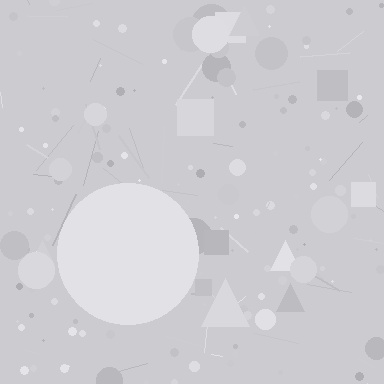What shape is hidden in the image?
A circle is hidden in the image.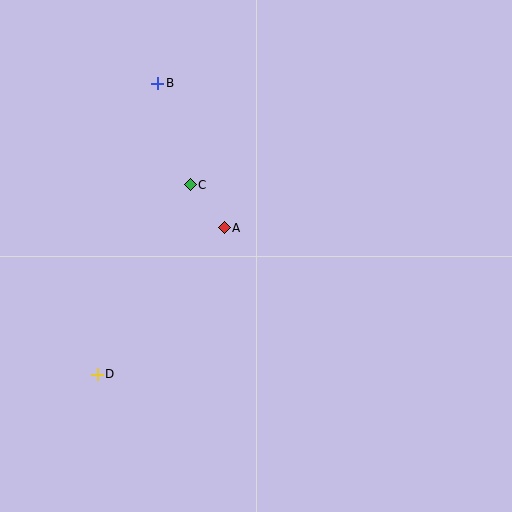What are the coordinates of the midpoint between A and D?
The midpoint between A and D is at (161, 301).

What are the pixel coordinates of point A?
Point A is at (224, 228).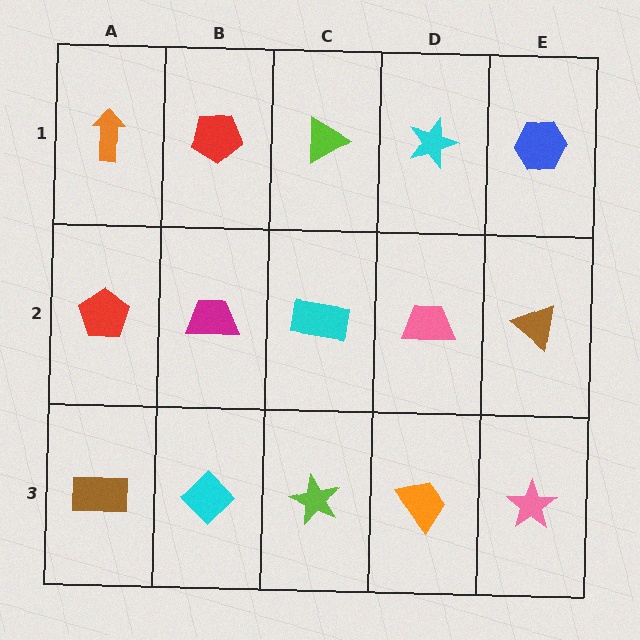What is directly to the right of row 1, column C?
A cyan star.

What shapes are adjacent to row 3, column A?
A red pentagon (row 2, column A), a cyan diamond (row 3, column B).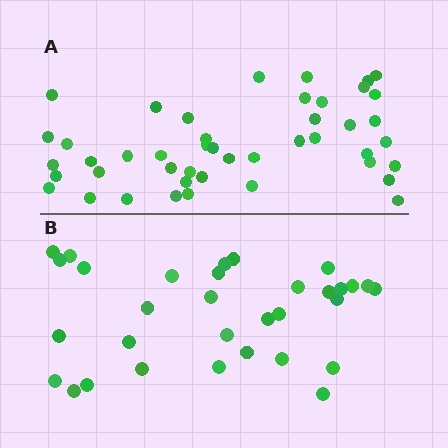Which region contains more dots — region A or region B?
Region A (the top region) has more dots.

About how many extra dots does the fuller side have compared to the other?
Region A has approximately 15 more dots than region B.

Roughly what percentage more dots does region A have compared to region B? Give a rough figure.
About 40% more.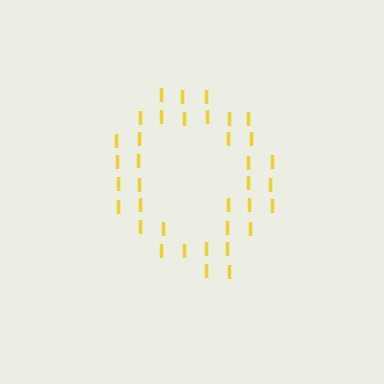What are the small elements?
The small elements are letter I's.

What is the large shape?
The large shape is the letter Q.